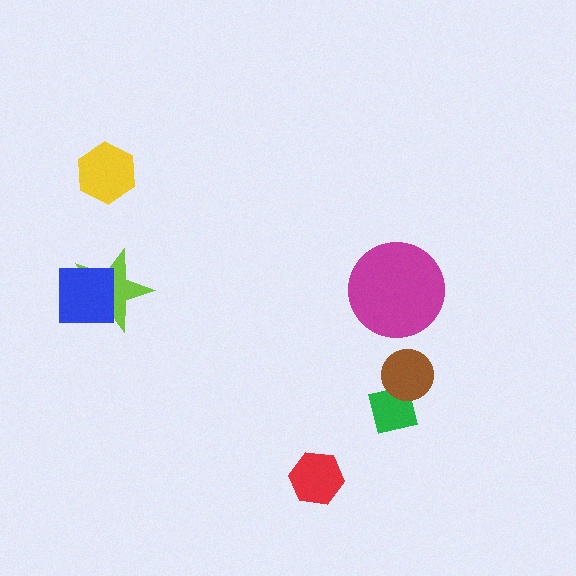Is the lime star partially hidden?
Yes, it is partially covered by another shape.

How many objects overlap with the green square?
1 object overlaps with the green square.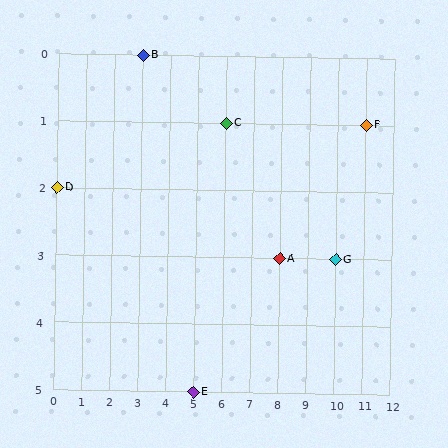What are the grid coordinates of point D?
Point D is at grid coordinates (0, 2).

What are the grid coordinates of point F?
Point F is at grid coordinates (11, 1).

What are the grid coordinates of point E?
Point E is at grid coordinates (5, 5).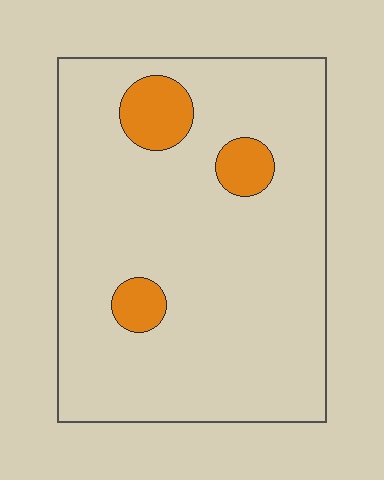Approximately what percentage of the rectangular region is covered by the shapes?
Approximately 10%.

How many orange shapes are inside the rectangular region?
3.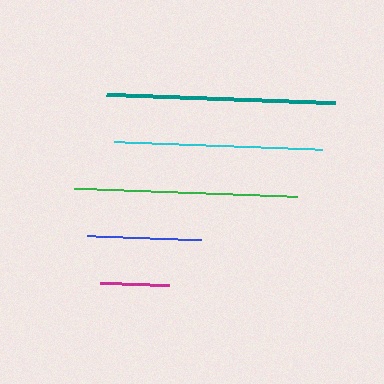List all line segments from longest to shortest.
From longest to shortest: teal, green, cyan, blue, magenta.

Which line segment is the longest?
The teal line is the longest at approximately 229 pixels.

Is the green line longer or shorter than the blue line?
The green line is longer than the blue line.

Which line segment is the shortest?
The magenta line is the shortest at approximately 70 pixels.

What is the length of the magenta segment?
The magenta segment is approximately 70 pixels long.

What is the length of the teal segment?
The teal segment is approximately 229 pixels long.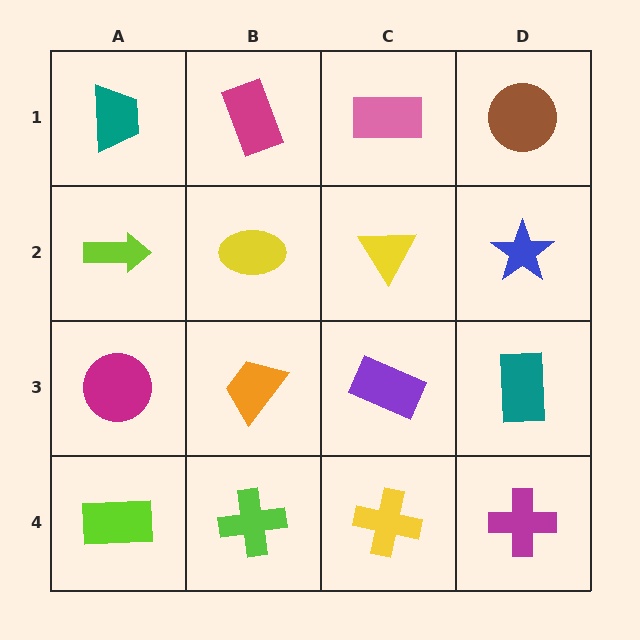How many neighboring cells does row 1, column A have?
2.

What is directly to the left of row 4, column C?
A lime cross.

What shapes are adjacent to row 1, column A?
A lime arrow (row 2, column A), a magenta rectangle (row 1, column B).